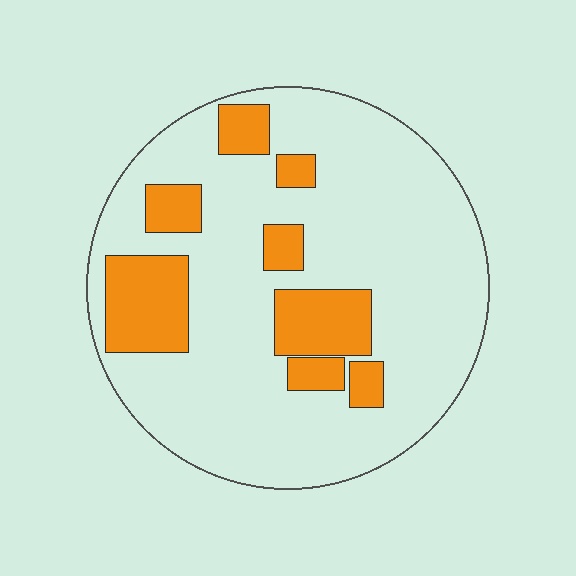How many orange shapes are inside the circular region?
8.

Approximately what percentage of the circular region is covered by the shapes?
Approximately 20%.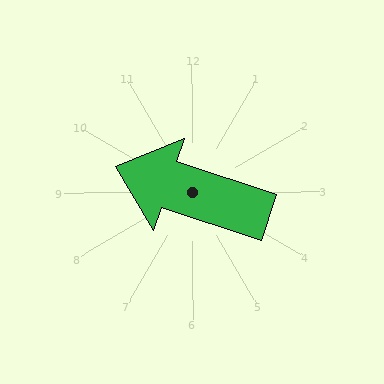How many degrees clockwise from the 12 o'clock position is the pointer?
Approximately 288 degrees.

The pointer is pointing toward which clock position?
Roughly 10 o'clock.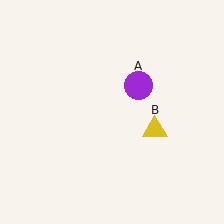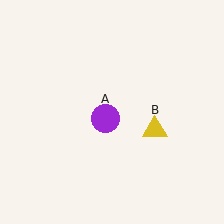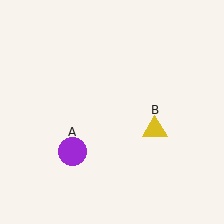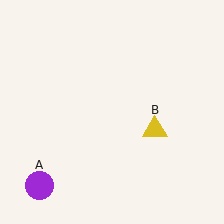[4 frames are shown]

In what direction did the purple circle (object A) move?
The purple circle (object A) moved down and to the left.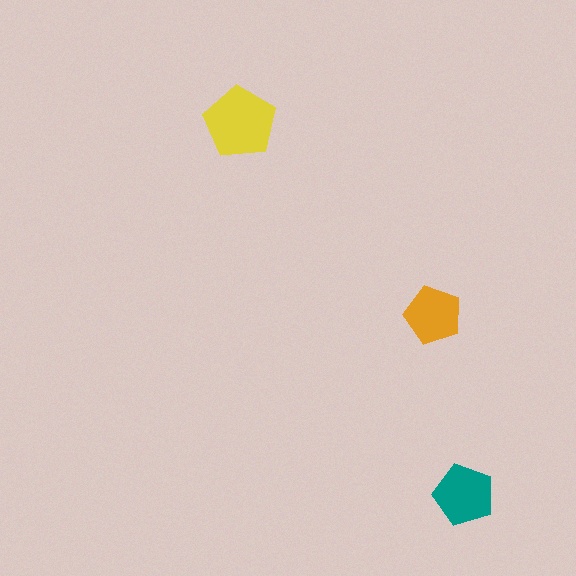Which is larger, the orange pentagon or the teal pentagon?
The teal one.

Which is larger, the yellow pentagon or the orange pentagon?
The yellow one.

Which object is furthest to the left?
The yellow pentagon is leftmost.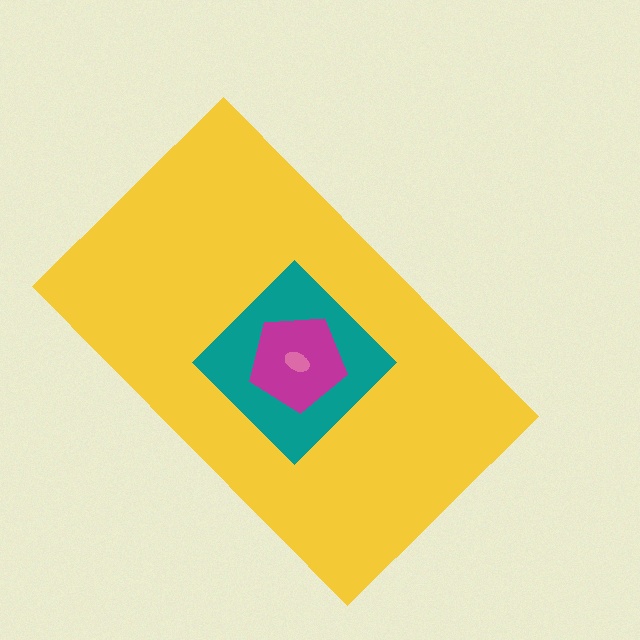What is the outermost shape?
The yellow rectangle.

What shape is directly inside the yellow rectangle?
The teal diamond.